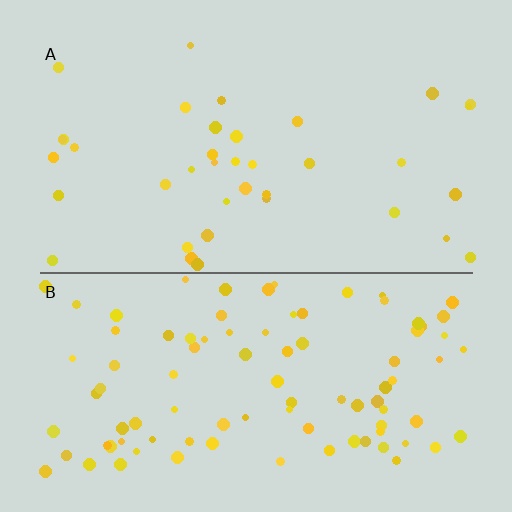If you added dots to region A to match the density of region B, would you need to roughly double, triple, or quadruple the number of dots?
Approximately triple.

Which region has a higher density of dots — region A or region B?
B (the bottom).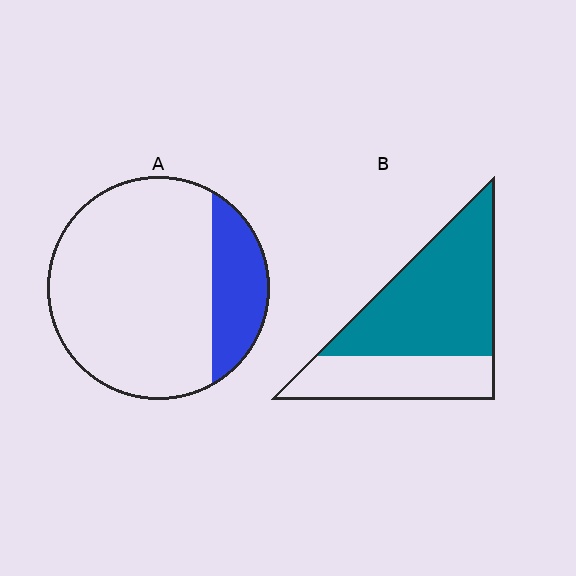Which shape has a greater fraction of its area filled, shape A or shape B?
Shape B.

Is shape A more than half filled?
No.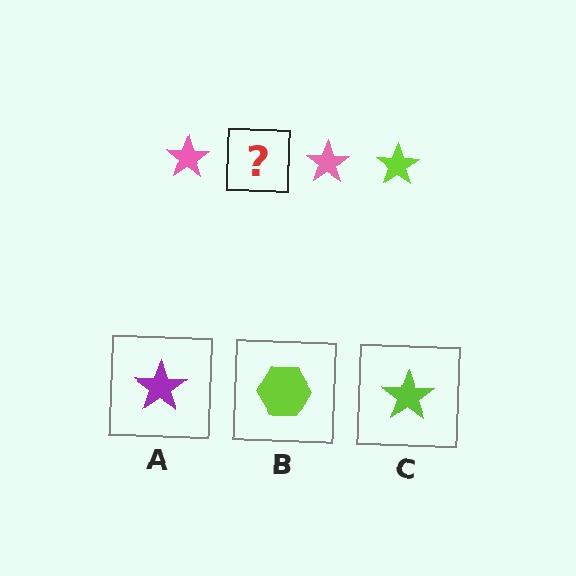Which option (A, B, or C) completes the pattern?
C.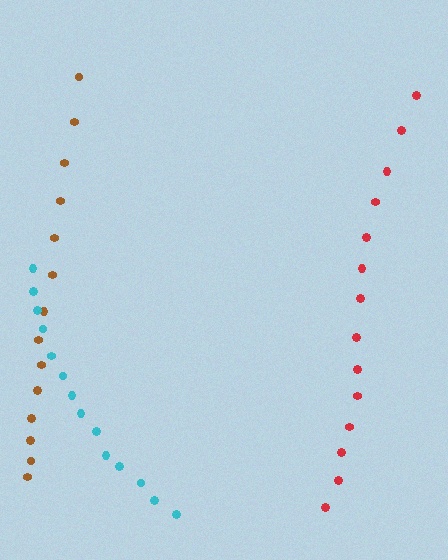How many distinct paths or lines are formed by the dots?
There are 3 distinct paths.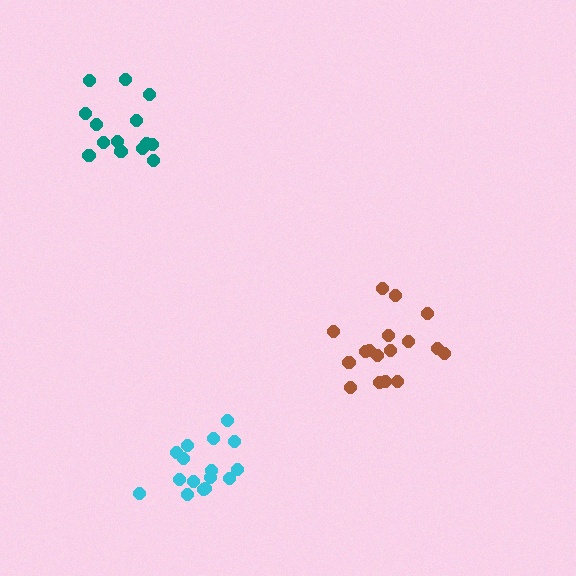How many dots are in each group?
Group 1: 17 dots, Group 2: 16 dots, Group 3: 14 dots (47 total).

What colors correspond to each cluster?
The clusters are colored: brown, cyan, teal.